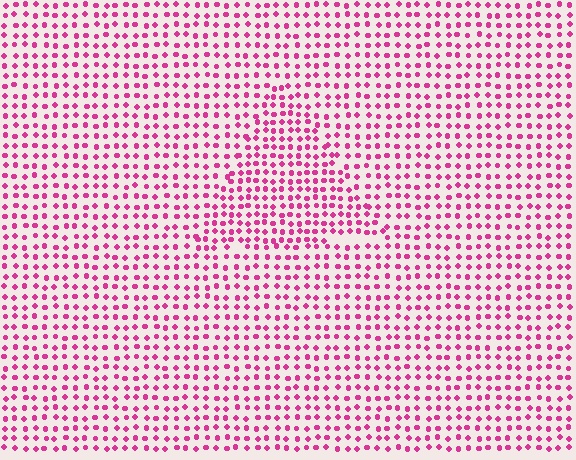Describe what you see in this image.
The image contains small magenta elements arranged at two different densities. A triangle-shaped region is visible where the elements are more densely packed than the surrounding area.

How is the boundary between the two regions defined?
The boundary is defined by a change in element density (approximately 1.4x ratio). All elements are the same color, size, and shape.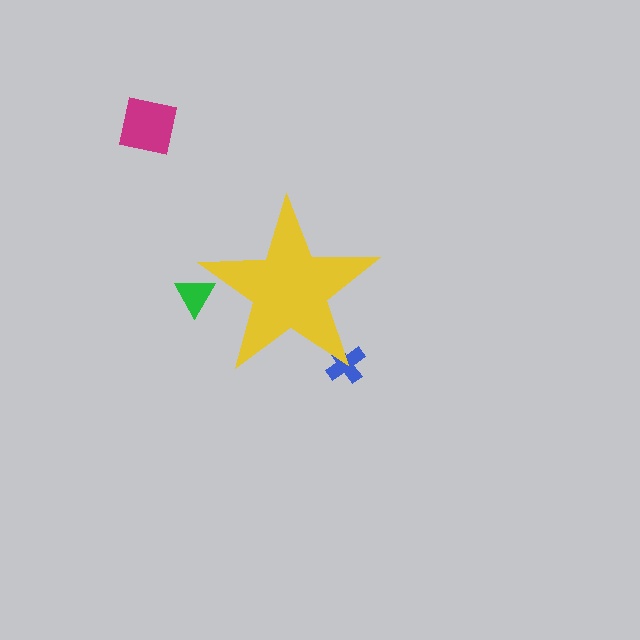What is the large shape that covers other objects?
A yellow star.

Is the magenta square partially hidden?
No, the magenta square is fully visible.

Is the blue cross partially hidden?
Yes, the blue cross is partially hidden behind the yellow star.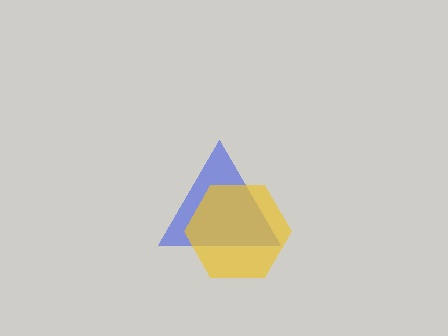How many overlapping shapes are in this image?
There are 2 overlapping shapes in the image.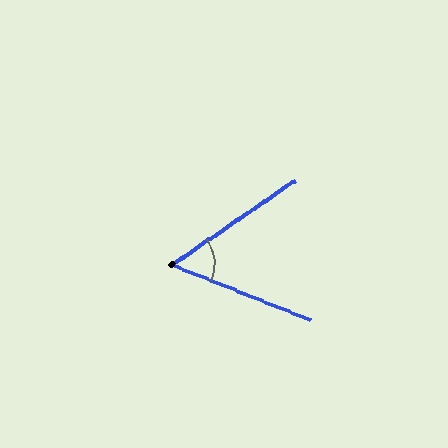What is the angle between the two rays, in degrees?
Approximately 57 degrees.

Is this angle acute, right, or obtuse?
It is acute.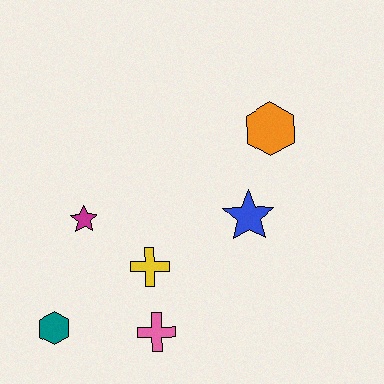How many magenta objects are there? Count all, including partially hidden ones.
There is 1 magenta object.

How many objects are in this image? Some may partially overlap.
There are 6 objects.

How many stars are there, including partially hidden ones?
There are 2 stars.